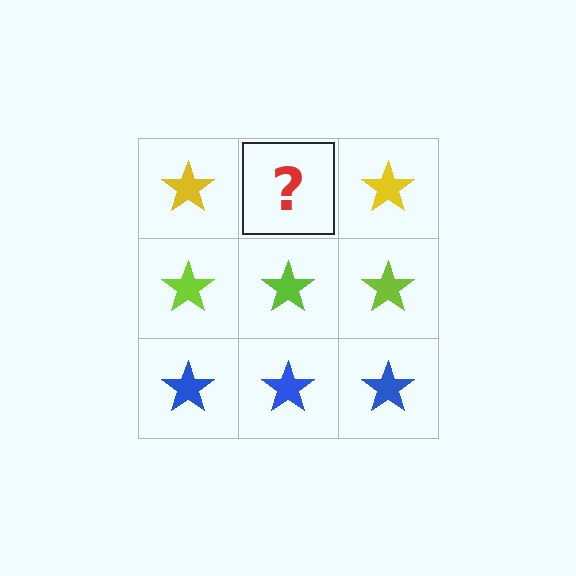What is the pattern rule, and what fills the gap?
The rule is that each row has a consistent color. The gap should be filled with a yellow star.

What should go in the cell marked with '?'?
The missing cell should contain a yellow star.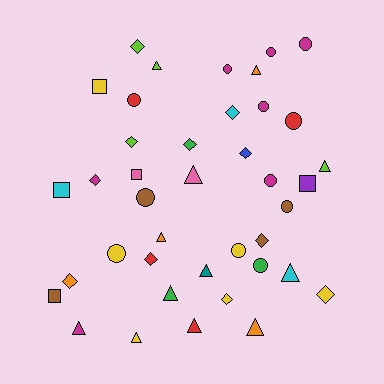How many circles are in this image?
There are 12 circles.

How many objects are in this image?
There are 40 objects.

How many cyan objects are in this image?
There are 3 cyan objects.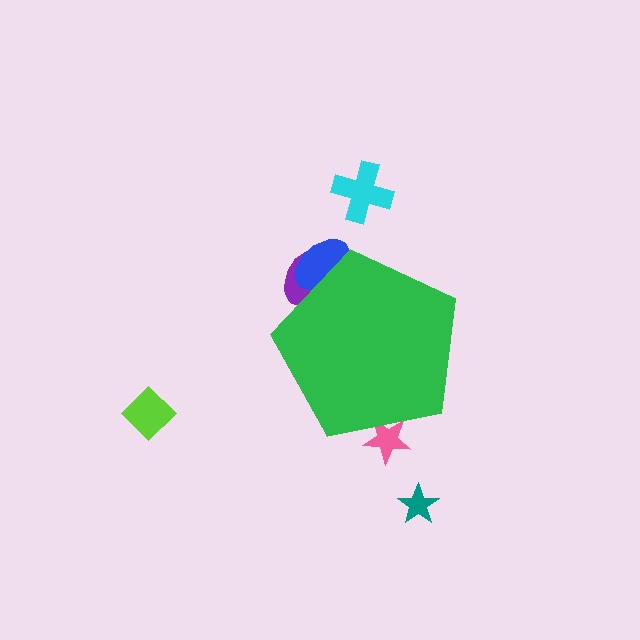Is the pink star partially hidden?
Yes, the pink star is partially hidden behind the green pentagon.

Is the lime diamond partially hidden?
No, the lime diamond is fully visible.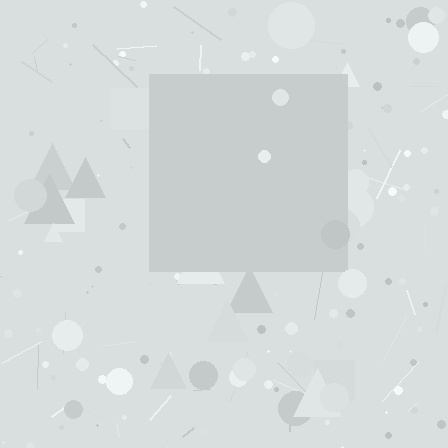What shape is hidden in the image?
A square is hidden in the image.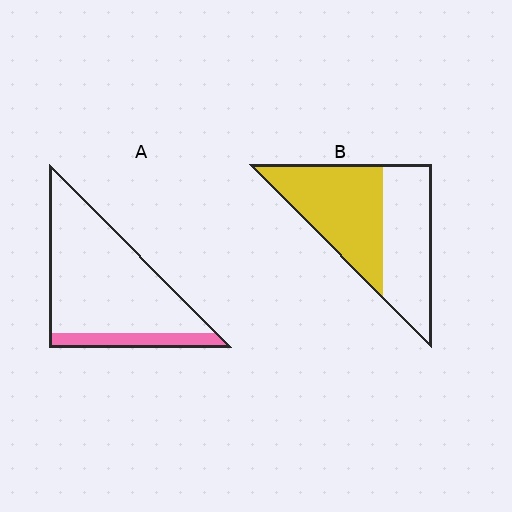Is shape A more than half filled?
No.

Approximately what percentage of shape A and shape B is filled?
A is approximately 15% and B is approximately 55%.